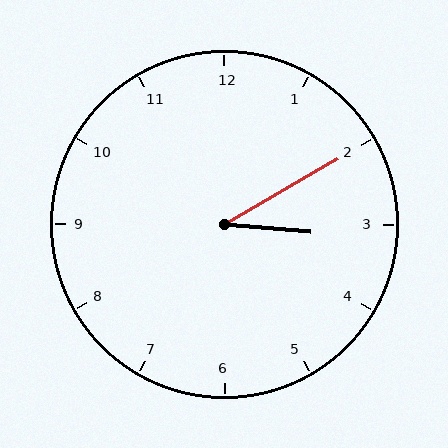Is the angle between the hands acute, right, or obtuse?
It is acute.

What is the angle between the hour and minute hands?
Approximately 35 degrees.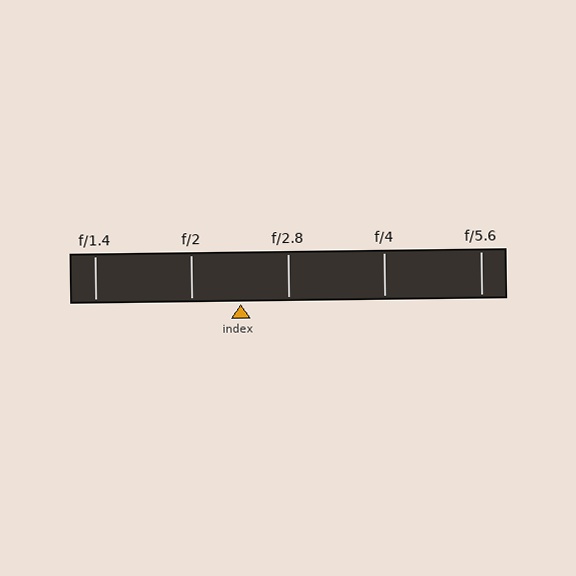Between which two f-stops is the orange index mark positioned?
The index mark is between f/2 and f/2.8.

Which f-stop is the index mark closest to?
The index mark is closest to f/2.8.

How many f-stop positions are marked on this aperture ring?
There are 5 f-stop positions marked.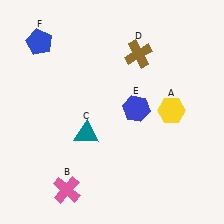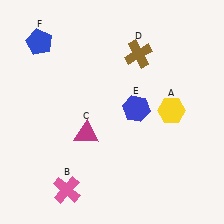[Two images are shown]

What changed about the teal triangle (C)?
In Image 1, C is teal. In Image 2, it changed to magenta.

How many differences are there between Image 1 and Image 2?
There is 1 difference between the two images.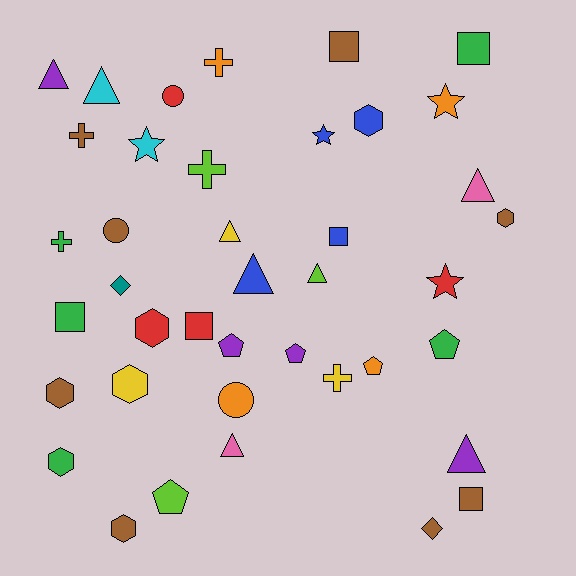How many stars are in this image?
There are 4 stars.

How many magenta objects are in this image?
There are no magenta objects.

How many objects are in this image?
There are 40 objects.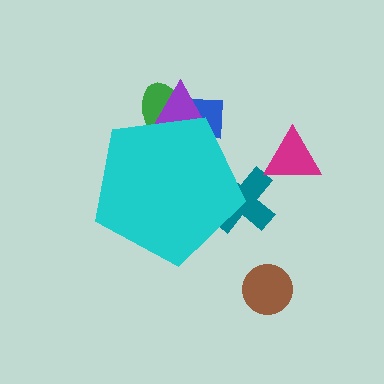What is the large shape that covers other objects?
A cyan pentagon.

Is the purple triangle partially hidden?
Yes, the purple triangle is partially hidden behind the cyan pentagon.